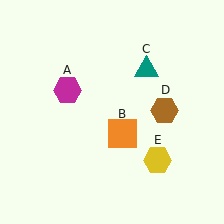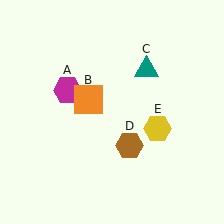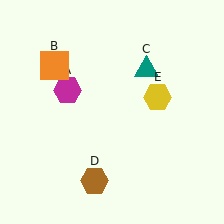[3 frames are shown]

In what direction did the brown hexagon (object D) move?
The brown hexagon (object D) moved down and to the left.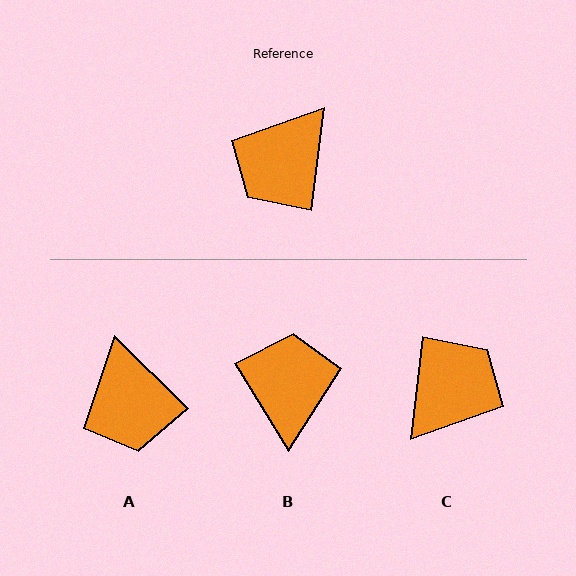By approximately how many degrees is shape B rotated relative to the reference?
Approximately 142 degrees clockwise.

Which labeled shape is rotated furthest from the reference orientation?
C, about 180 degrees away.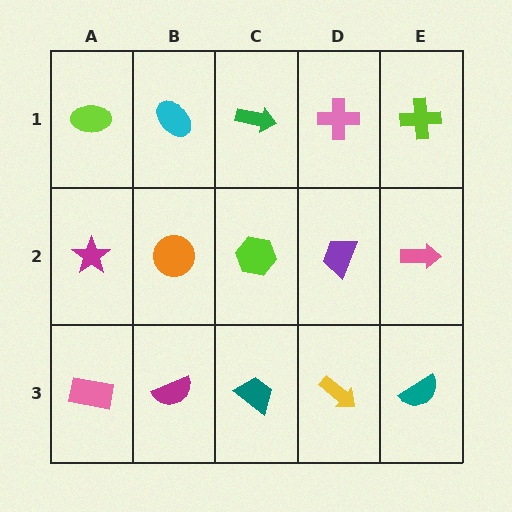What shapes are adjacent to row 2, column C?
A green arrow (row 1, column C), a teal trapezoid (row 3, column C), an orange circle (row 2, column B), a purple trapezoid (row 2, column D).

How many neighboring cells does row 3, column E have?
2.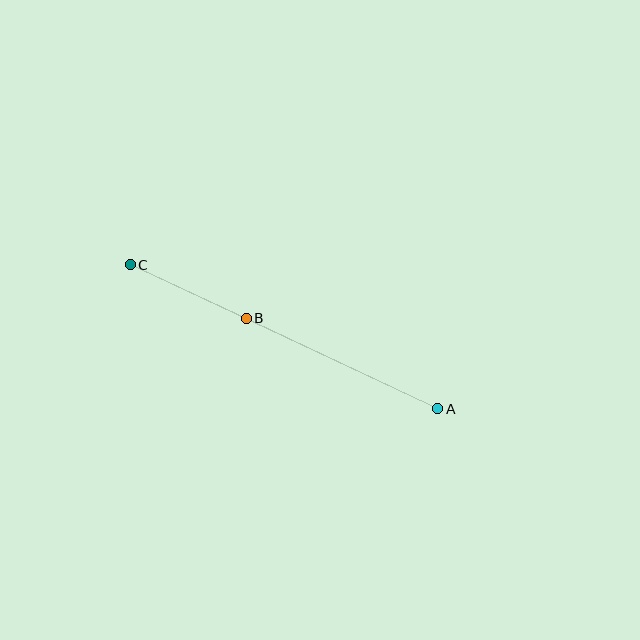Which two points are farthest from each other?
Points A and C are farthest from each other.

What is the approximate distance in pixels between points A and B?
The distance between A and B is approximately 212 pixels.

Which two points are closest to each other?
Points B and C are closest to each other.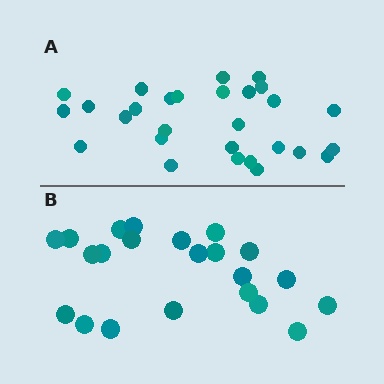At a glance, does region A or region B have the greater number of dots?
Region A (the top region) has more dots.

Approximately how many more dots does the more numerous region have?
Region A has about 6 more dots than region B.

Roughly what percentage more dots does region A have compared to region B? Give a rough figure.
About 25% more.